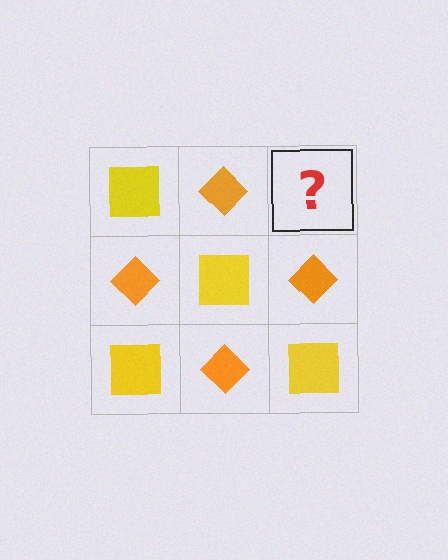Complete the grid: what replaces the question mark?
The question mark should be replaced with a yellow square.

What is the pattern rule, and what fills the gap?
The rule is that it alternates yellow square and orange diamond in a checkerboard pattern. The gap should be filled with a yellow square.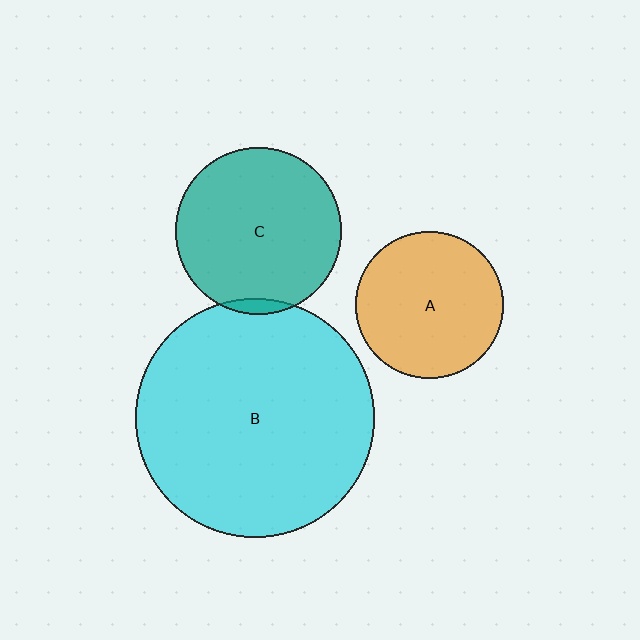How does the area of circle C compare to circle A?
Approximately 1.3 times.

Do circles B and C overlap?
Yes.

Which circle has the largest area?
Circle B (cyan).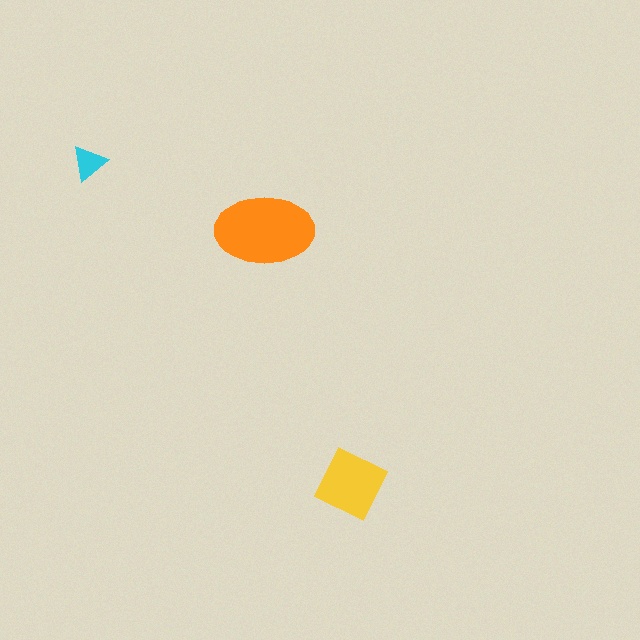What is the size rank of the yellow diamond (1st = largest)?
2nd.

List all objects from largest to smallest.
The orange ellipse, the yellow diamond, the cyan triangle.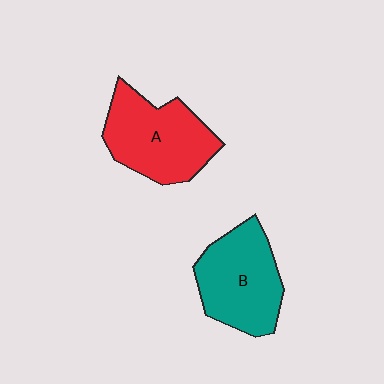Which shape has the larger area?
Shape A (red).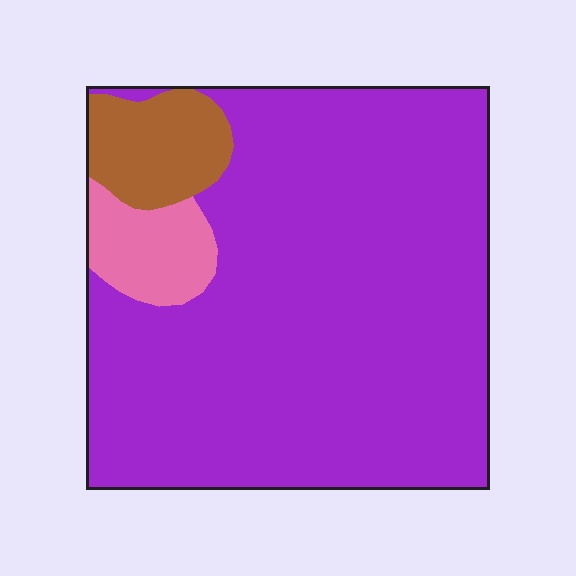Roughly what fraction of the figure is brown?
Brown covers roughly 10% of the figure.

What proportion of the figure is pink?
Pink covers roughly 5% of the figure.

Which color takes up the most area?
Purple, at roughly 85%.